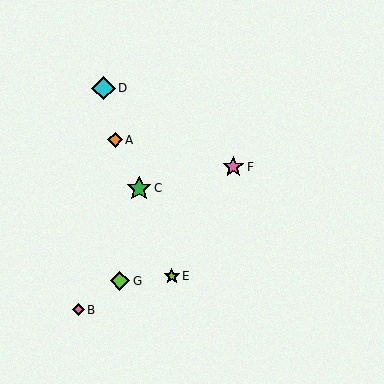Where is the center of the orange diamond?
The center of the orange diamond is at (115, 140).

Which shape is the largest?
The green star (labeled C) is the largest.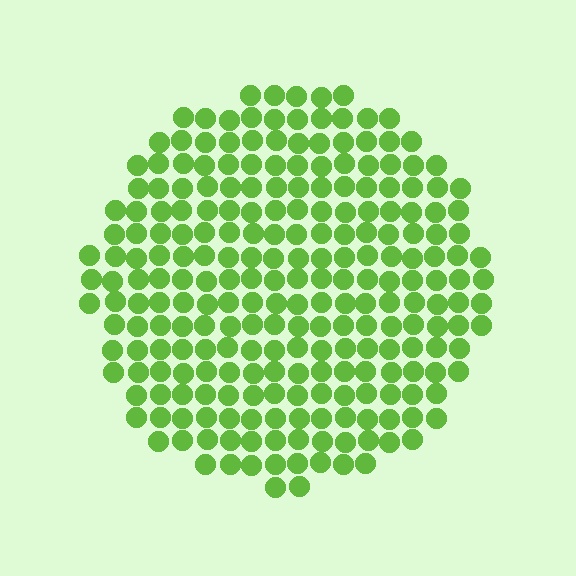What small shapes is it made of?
It is made of small circles.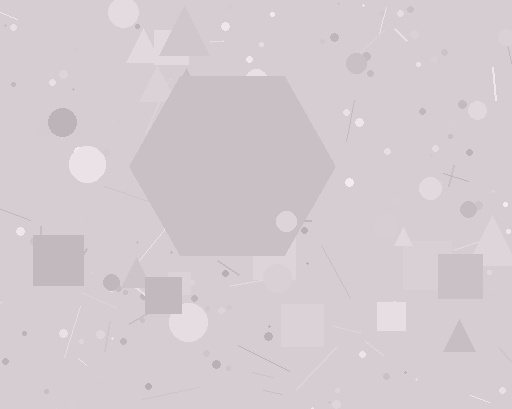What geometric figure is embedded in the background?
A hexagon is embedded in the background.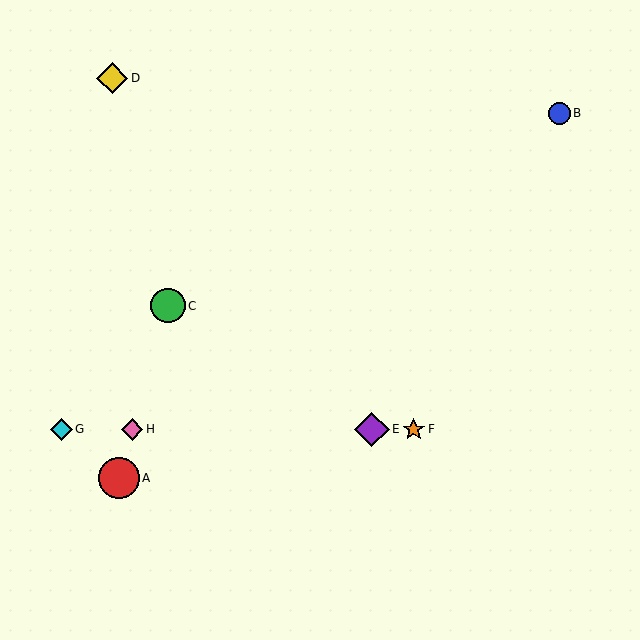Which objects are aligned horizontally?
Objects E, F, G, H are aligned horizontally.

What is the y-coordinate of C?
Object C is at y≈306.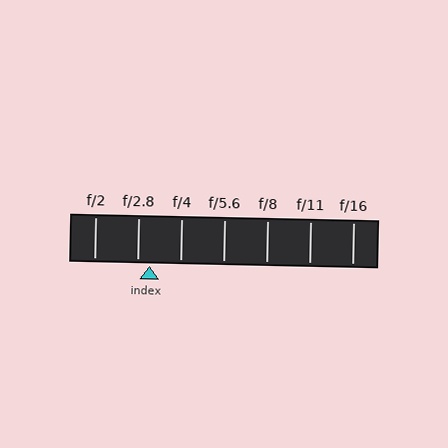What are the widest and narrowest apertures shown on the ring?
The widest aperture shown is f/2 and the narrowest is f/16.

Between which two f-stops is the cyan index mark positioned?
The index mark is between f/2.8 and f/4.